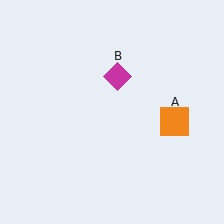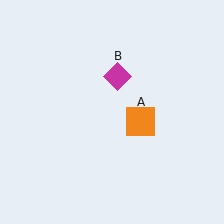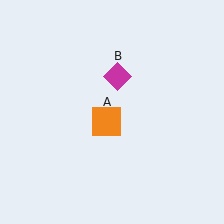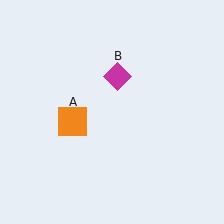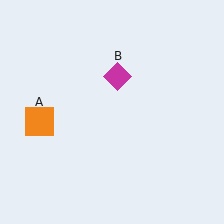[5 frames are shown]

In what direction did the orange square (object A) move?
The orange square (object A) moved left.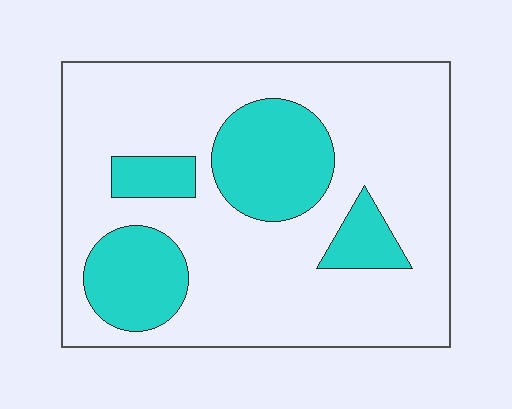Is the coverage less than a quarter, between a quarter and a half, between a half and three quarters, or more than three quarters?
Between a quarter and a half.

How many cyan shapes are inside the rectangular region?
4.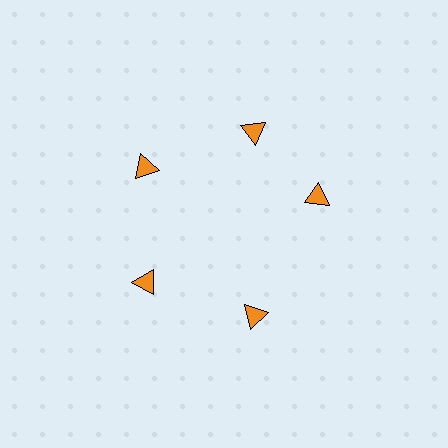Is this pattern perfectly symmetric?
No. The 5 orange triangles are arranged in a ring, but one element near the 3 o'clock position is rotated out of alignment along the ring, breaking the 5-fold rotational symmetry.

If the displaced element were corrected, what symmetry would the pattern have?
It would have 5-fold rotational symmetry — the pattern would map onto itself every 72 degrees.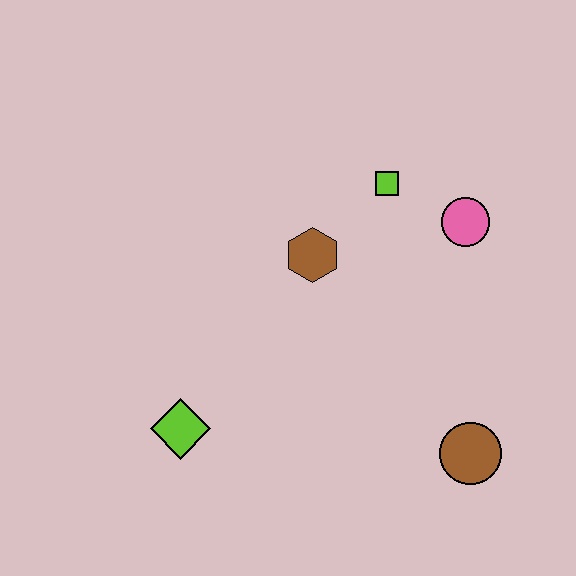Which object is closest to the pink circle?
The lime square is closest to the pink circle.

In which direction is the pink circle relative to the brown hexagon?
The pink circle is to the right of the brown hexagon.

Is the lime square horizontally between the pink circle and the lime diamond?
Yes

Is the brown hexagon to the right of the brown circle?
No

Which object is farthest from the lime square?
The lime diamond is farthest from the lime square.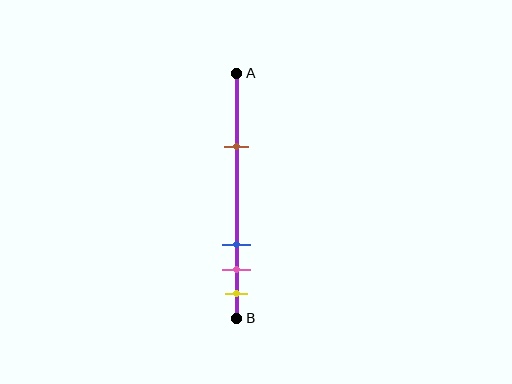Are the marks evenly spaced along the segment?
No, the marks are not evenly spaced.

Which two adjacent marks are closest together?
The pink and yellow marks are the closest adjacent pair.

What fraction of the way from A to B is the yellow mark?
The yellow mark is approximately 90% (0.9) of the way from A to B.